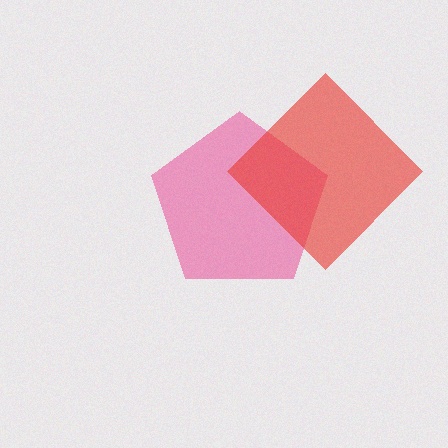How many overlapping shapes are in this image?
There are 2 overlapping shapes in the image.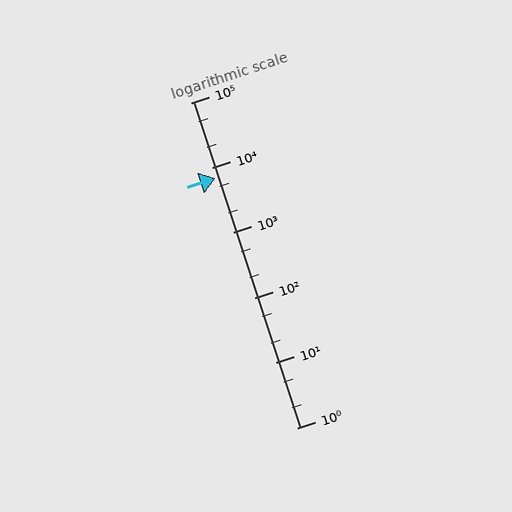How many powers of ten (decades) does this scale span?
The scale spans 5 decades, from 1 to 100000.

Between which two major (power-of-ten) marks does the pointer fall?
The pointer is between 1000 and 10000.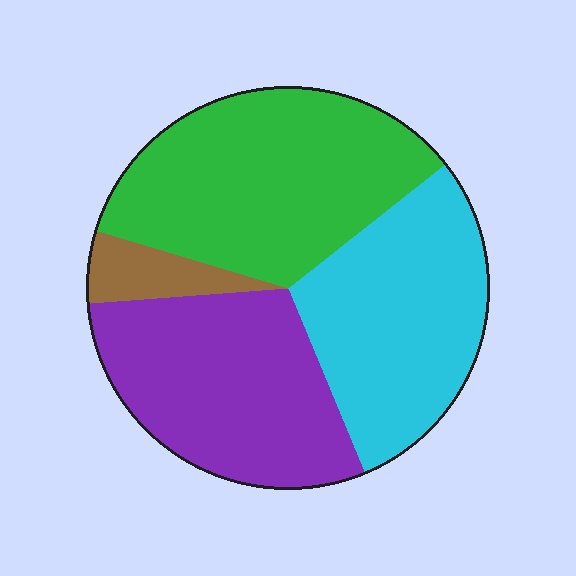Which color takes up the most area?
Green, at roughly 35%.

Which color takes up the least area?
Brown, at roughly 5%.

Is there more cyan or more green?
Green.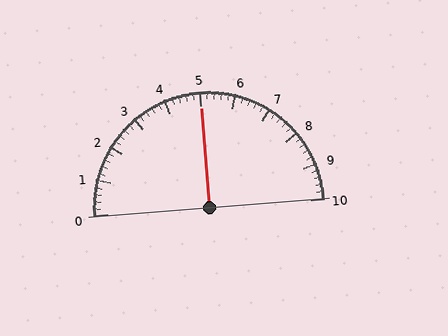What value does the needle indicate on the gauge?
The needle indicates approximately 5.0.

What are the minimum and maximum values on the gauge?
The gauge ranges from 0 to 10.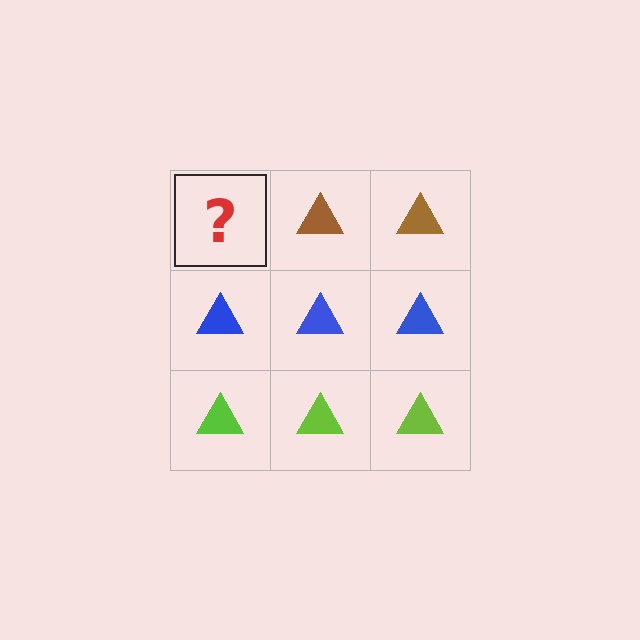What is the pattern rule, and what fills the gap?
The rule is that each row has a consistent color. The gap should be filled with a brown triangle.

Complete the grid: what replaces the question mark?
The question mark should be replaced with a brown triangle.